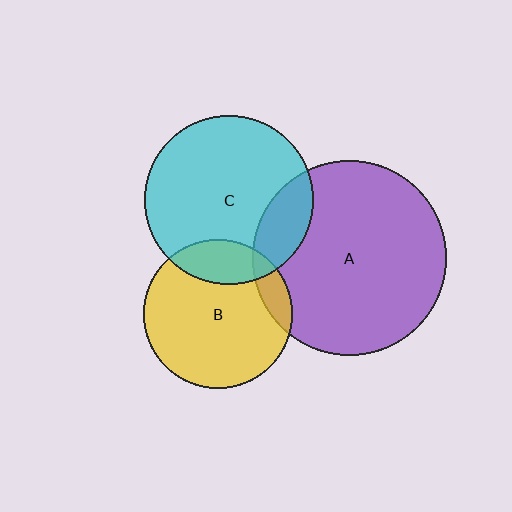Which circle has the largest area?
Circle A (purple).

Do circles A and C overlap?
Yes.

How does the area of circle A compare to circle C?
Approximately 1.3 times.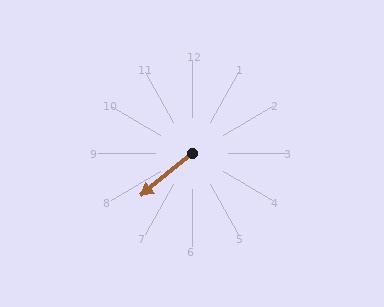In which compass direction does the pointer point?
Southwest.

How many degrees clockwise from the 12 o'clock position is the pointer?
Approximately 231 degrees.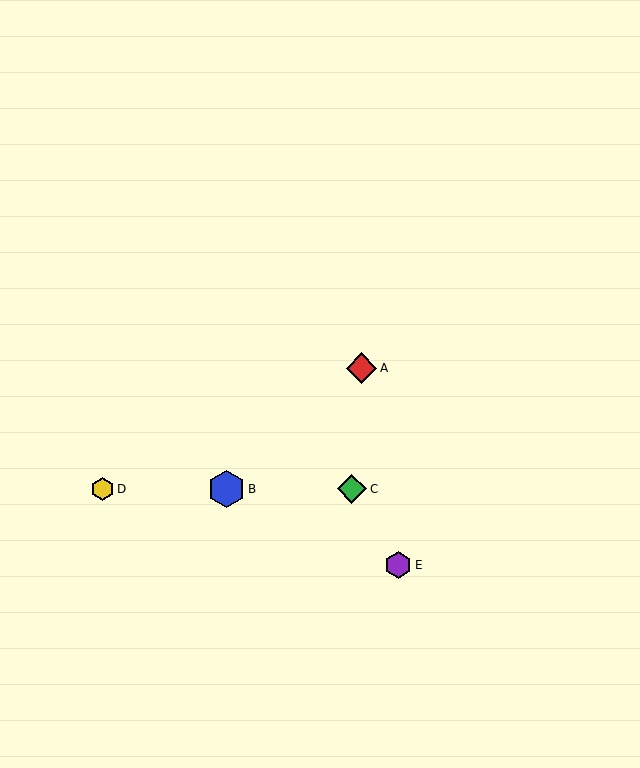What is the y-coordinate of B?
Object B is at y≈489.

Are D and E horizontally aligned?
No, D is at y≈489 and E is at y≈565.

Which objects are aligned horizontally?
Objects B, C, D are aligned horizontally.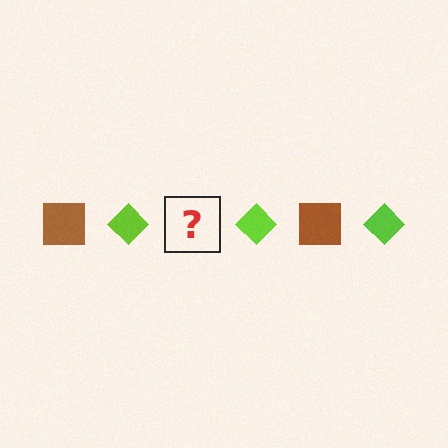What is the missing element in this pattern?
The missing element is a brown square.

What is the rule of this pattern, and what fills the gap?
The rule is that the pattern alternates between brown square and lime diamond. The gap should be filled with a brown square.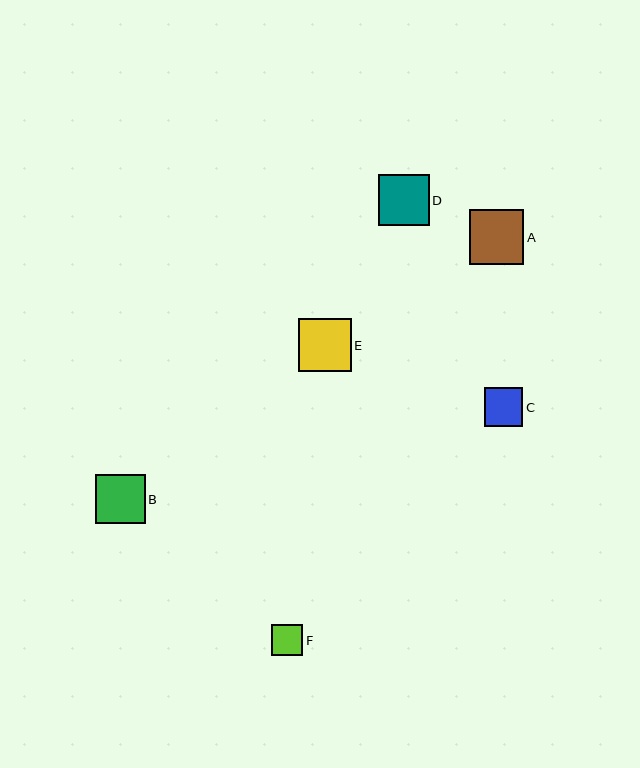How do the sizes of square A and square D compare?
Square A and square D are approximately the same size.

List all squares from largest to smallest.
From largest to smallest: A, E, D, B, C, F.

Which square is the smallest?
Square F is the smallest with a size of approximately 31 pixels.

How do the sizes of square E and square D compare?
Square E and square D are approximately the same size.